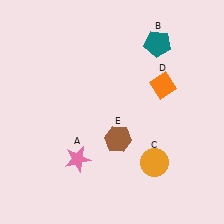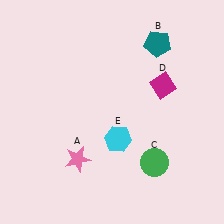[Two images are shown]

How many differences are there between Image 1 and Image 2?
There are 3 differences between the two images.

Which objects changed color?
C changed from orange to green. D changed from orange to magenta. E changed from brown to cyan.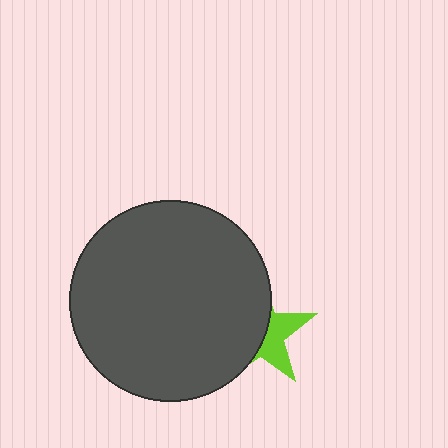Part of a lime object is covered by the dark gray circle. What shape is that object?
It is a star.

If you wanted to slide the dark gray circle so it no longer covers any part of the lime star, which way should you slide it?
Slide it left — that is the most direct way to separate the two shapes.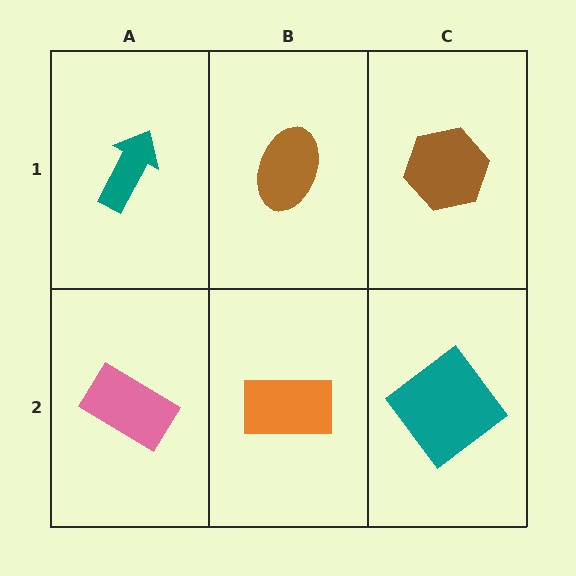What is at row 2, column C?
A teal diamond.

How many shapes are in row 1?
3 shapes.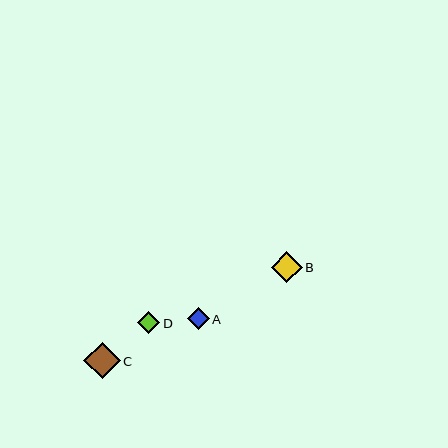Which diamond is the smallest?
Diamond D is the smallest with a size of approximately 22 pixels.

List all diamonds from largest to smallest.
From largest to smallest: C, B, A, D.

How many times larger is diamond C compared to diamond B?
Diamond C is approximately 1.2 times the size of diamond B.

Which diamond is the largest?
Diamond C is the largest with a size of approximately 36 pixels.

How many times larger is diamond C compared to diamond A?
Diamond C is approximately 1.7 times the size of diamond A.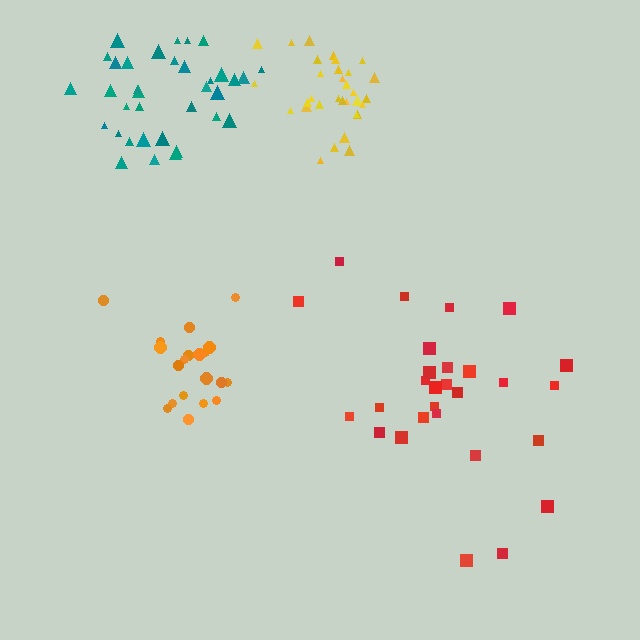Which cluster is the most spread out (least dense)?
Red.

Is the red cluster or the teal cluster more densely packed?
Teal.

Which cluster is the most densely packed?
Yellow.